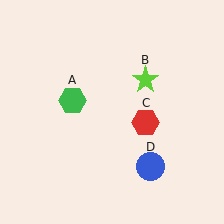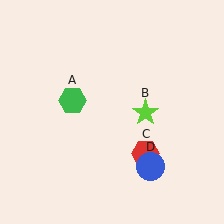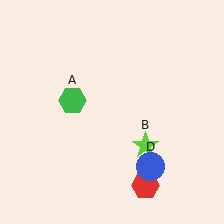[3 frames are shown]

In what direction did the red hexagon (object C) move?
The red hexagon (object C) moved down.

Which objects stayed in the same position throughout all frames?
Green hexagon (object A) and blue circle (object D) remained stationary.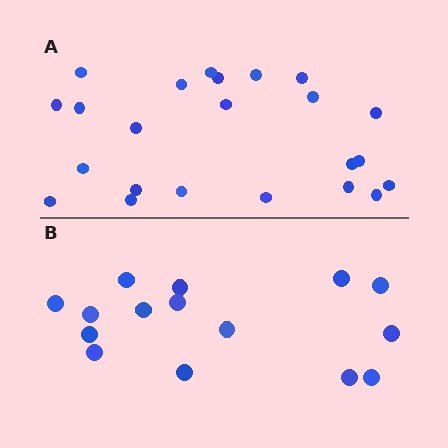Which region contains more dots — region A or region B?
Region A (the top region) has more dots.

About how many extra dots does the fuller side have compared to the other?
Region A has roughly 8 or so more dots than region B.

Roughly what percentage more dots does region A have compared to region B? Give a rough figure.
About 55% more.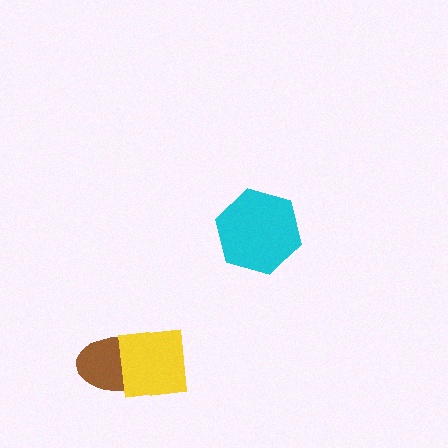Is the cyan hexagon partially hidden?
No, no other shape covers it.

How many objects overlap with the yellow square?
1 object overlaps with the yellow square.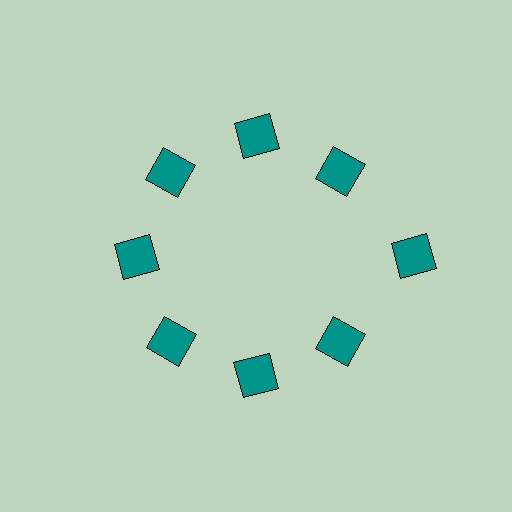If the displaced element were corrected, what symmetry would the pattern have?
It would have 8-fold rotational symmetry — the pattern would map onto itself every 45 degrees.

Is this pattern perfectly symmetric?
No. The 8 teal squares are arranged in a ring, but one element near the 3 o'clock position is pushed outward from the center, breaking the 8-fold rotational symmetry.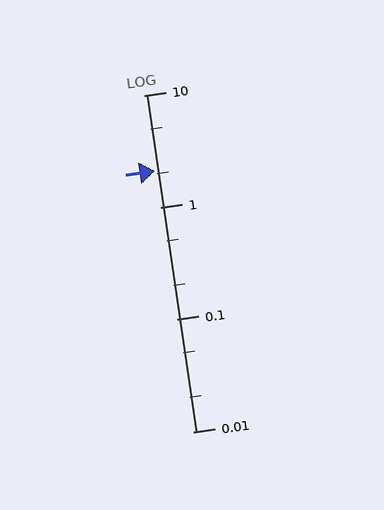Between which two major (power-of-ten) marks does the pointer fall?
The pointer is between 1 and 10.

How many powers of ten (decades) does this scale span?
The scale spans 3 decades, from 0.01 to 10.